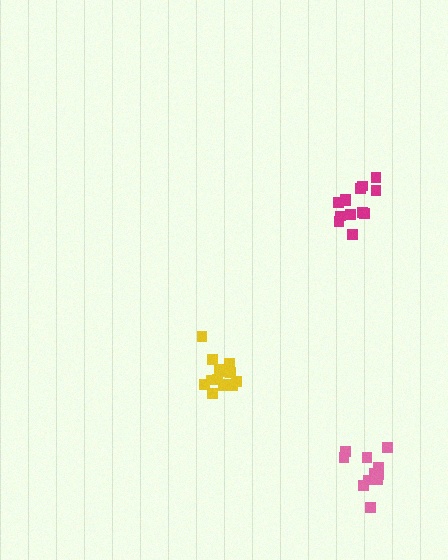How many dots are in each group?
Group 1: 14 dots, Group 2: 13 dots, Group 3: 11 dots (38 total).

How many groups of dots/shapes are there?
There are 3 groups.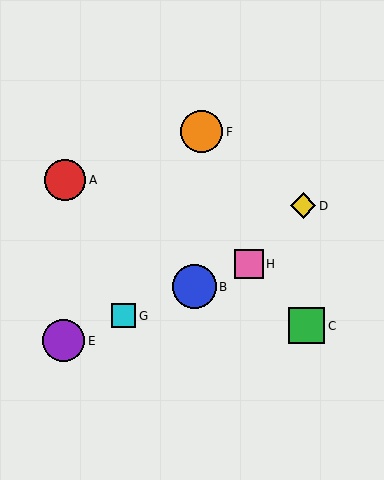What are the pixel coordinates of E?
Object E is at (64, 341).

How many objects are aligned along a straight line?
4 objects (B, E, G, H) are aligned along a straight line.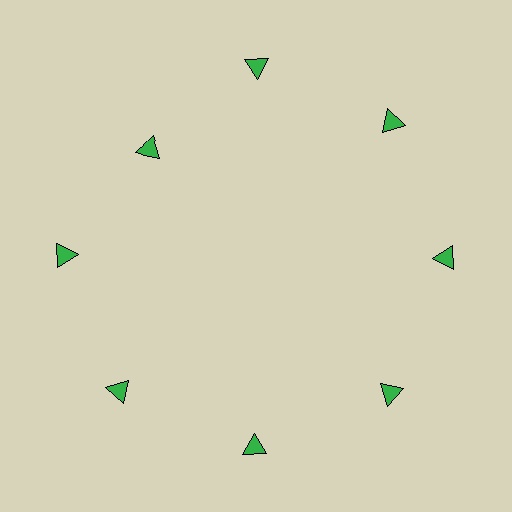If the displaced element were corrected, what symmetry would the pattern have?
It would have 8-fold rotational symmetry — the pattern would map onto itself every 45 degrees.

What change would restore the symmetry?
The symmetry would be restored by moving it outward, back onto the ring so that all 8 triangles sit at equal angles and equal distance from the center.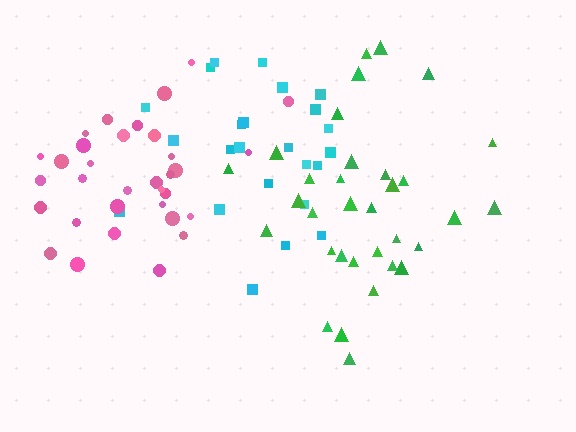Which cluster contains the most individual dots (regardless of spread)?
Pink (33).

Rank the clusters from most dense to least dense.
pink, green, cyan.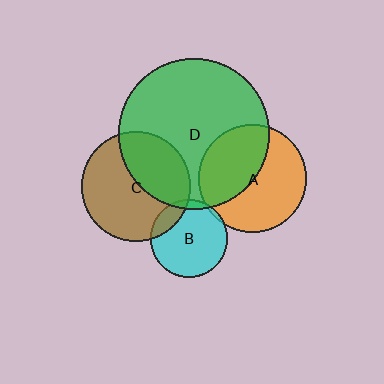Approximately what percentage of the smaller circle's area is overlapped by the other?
Approximately 45%.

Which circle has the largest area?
Circle D (green).